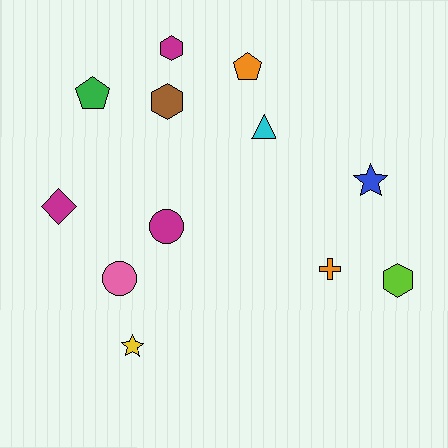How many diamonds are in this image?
There is 1 diamond.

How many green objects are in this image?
There is 1 green object.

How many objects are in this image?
There are 12 objects.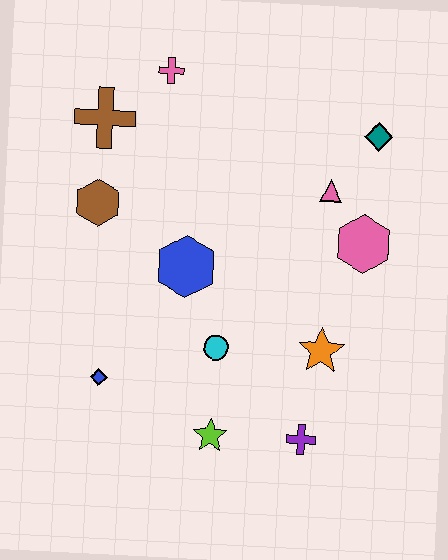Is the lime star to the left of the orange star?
Yes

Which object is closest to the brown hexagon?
The brown cross is closest to the brown hexagon.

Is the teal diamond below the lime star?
No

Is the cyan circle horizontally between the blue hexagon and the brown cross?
No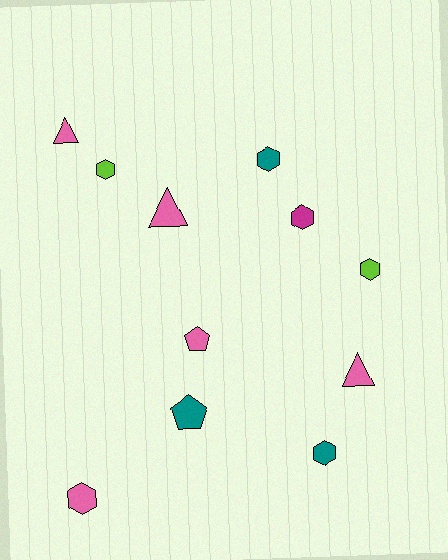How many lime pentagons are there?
There are no lime pentagons.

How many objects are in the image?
There are 11 objects.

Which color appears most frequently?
Pink, with 5 objects.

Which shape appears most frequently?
Hexagon, with 6 objects.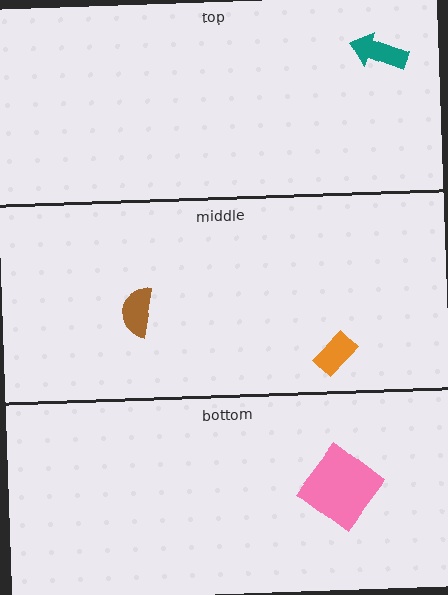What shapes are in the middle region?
The orange rectangle, the brown semicircle.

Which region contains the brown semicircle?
The middle region.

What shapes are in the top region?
The teal arrow.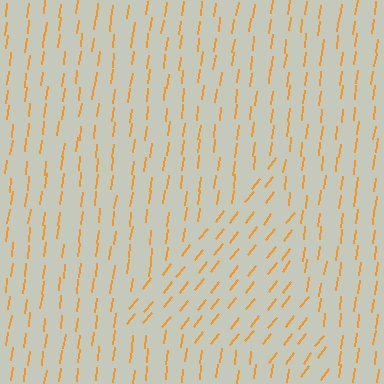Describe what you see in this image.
The image is filled with small orange line segments. A triangle region in the image has lines oriented differently from the surrounding lines, creating a visible texture boundary.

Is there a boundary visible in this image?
Yes, there is a texture boundary formed by a change in line orientation.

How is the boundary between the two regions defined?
The boundary is defined purely by a change in line orientation (approximately 30 degrees difference). All lines are the same color and thickness.